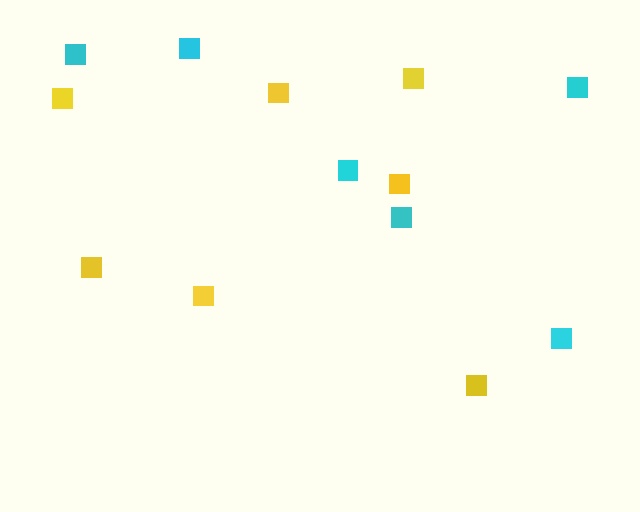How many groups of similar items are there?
There are 2 groups: one group of cyan squares (6) and one group of yellow squares (7).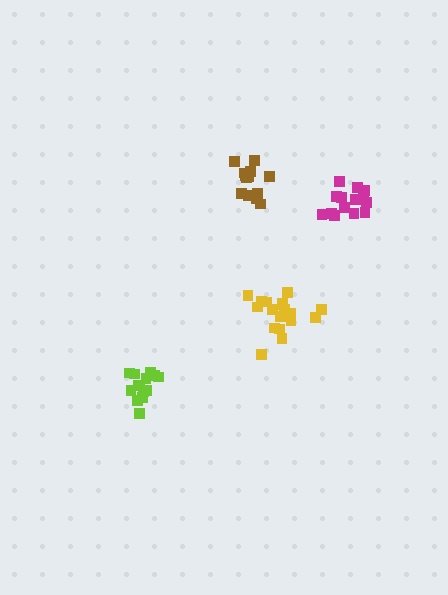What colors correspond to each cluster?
The clusters are colored: lime, brown, yellow, magenta.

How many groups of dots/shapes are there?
There are 4 groups.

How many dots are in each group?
Group 1: 14 dots, Group 2: 13 dots, Group 3: 19 dots, Group 4: 14 dots (60 total).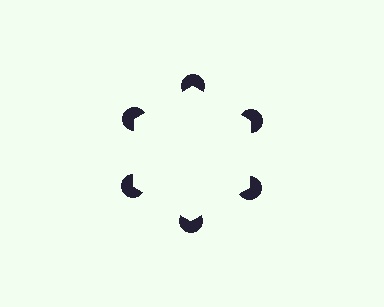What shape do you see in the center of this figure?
An illusory hexagon — its edges are inferred from the aligned wedge cuts in the pac-man discs, not physically drawn.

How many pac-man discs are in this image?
There are 6 — one at each vertex of the illusory hexagon.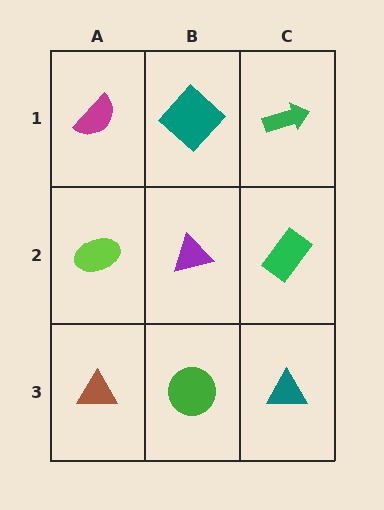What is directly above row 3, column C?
A green rectangle.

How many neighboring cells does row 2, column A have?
3.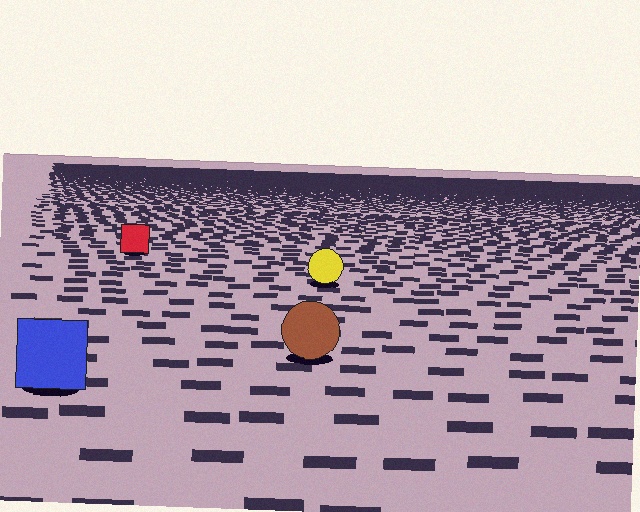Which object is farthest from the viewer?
The red square is farthest from the viewer. It appears smaller and the ground texture around it is denser.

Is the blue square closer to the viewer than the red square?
Yes. The blue square is closer — you can tell from the texture gradient: the ground texture is coarser near it.